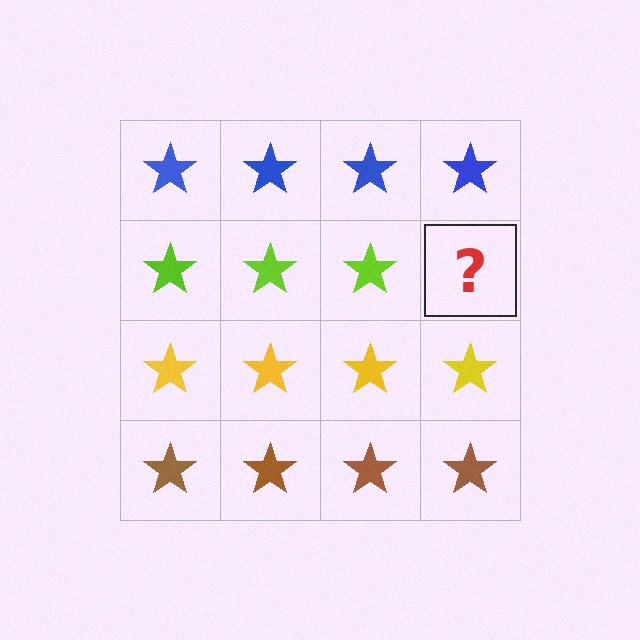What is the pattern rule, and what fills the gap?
The rule is that each row has a consistent color. The gap should be filled with a lime star.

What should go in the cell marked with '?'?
The missing cell should contain a lime star.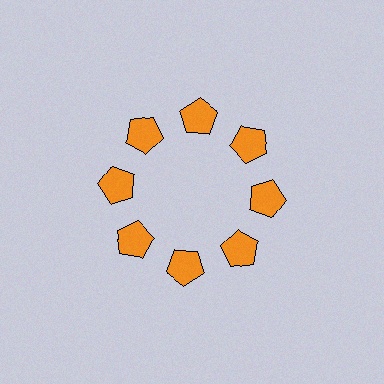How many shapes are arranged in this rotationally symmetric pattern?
There are 8 shapes, arranged in 8 groups of 1.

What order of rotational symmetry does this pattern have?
This pattern has 8-fold rotational symmetry.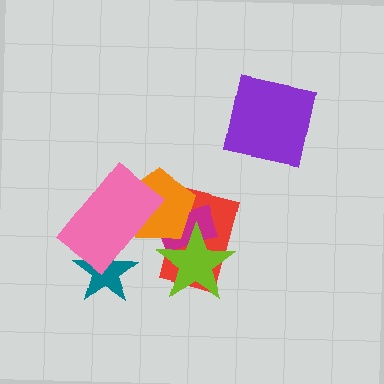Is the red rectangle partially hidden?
Yes, it is partially covered by another shape.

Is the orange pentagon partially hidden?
Yes, it is partially covered by another shape.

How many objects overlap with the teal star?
1 object overlaps with the teal star.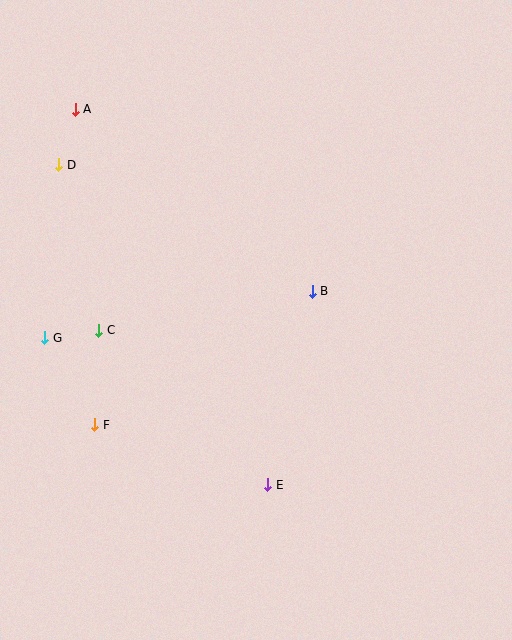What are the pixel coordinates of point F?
Point F is at (95, 425).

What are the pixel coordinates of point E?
Point E is at (268, 485).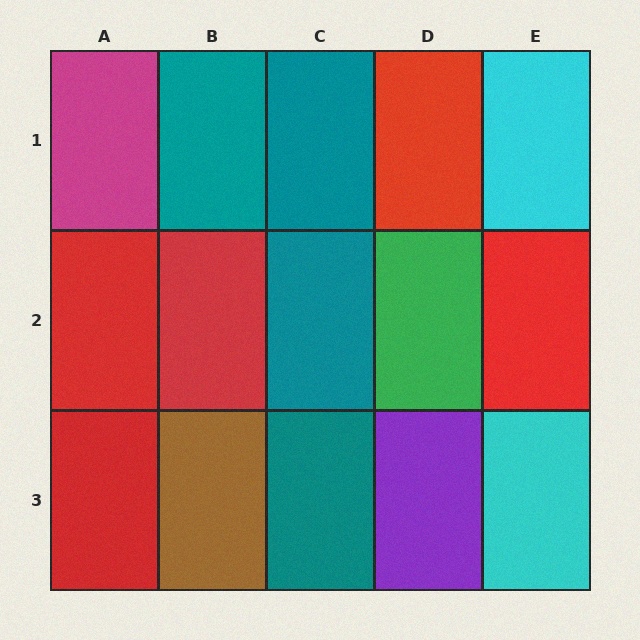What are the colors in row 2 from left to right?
Red, red, teal, green, red.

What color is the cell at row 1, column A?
Magenta.